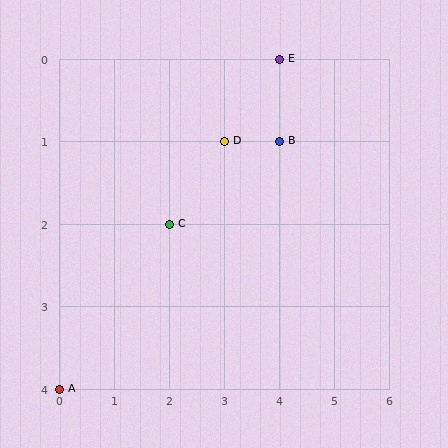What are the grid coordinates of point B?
Point B is at grid coordinates (4, 1).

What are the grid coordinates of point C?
Point C is at grid coordinates (2, 2).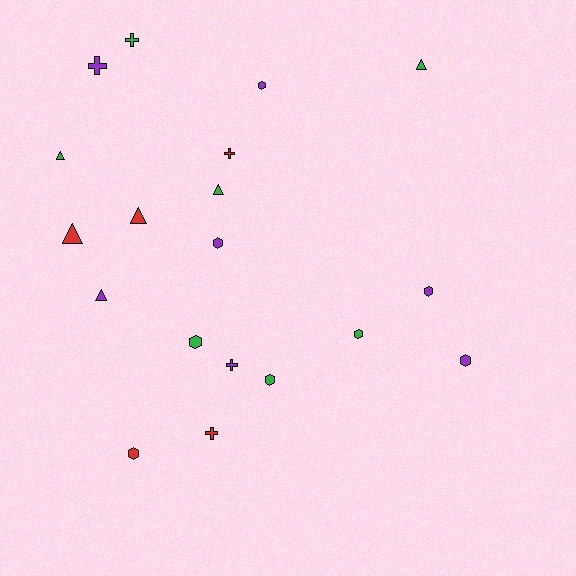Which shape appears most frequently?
Hexagon, with 8 objects.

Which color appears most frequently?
Purple, with 7 objects.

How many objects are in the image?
There are 19 objects.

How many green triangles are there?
There are 3 green triangles.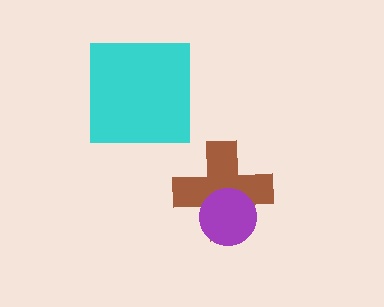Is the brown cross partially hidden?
Yes, it is partially covered by another shape.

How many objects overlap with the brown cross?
1 object overlaps with the brown cross.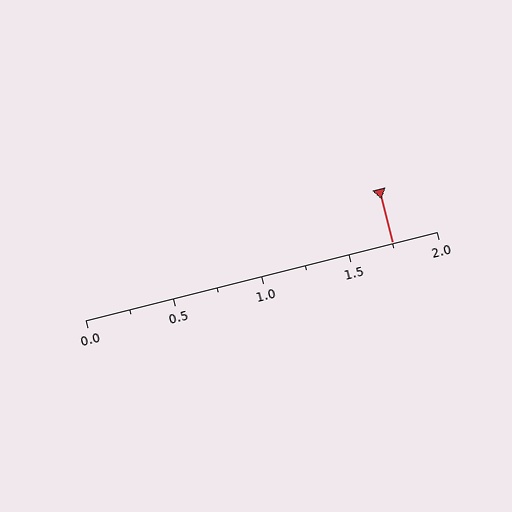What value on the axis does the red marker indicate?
The marker indicates approximately 1.75.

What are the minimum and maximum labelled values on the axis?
The axis runs from 0.0 to 2.0.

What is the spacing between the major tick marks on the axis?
The major ticks are spaced 0.5 apart.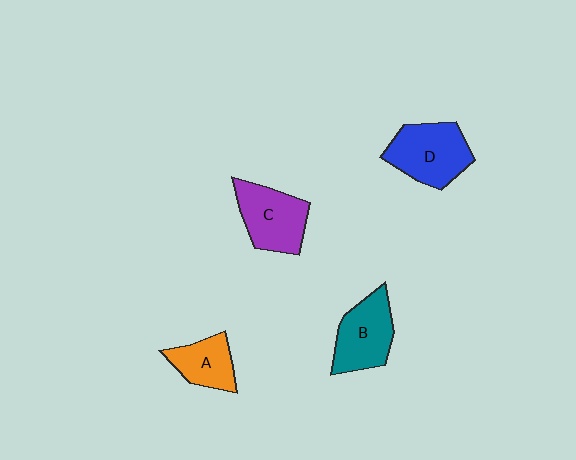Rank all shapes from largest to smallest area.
From largest to smallest: D (blue), C (purple), B (teal), A (orange).